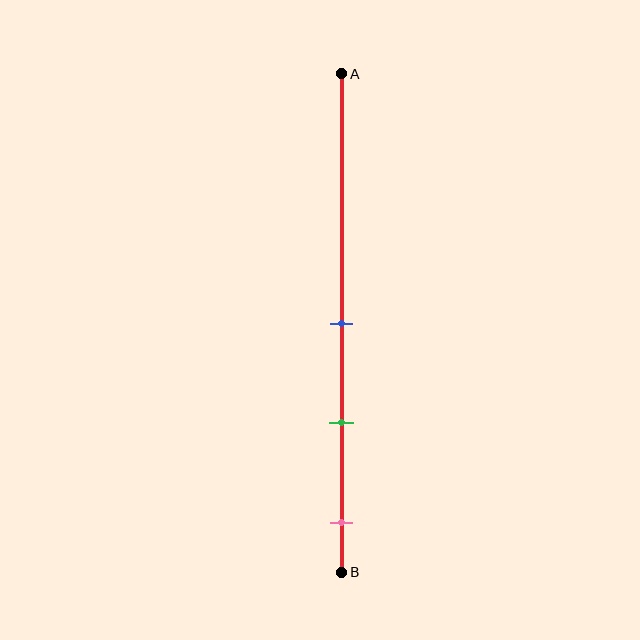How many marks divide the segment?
There are 3 marks dividing the segment.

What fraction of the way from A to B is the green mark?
The green mark is approximately 70% (0.7) of the way from A to B.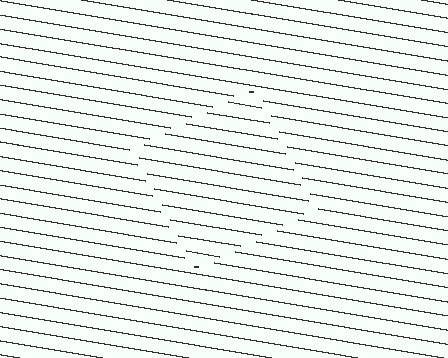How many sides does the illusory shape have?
4 sides — the line-ends trace a square.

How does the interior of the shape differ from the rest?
The interior of the shape contains the same grating, shifted by half a period — the contour is defined by the phase discontinuity where line-ends from the inner and outer gratings abut.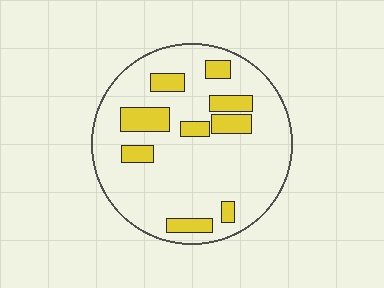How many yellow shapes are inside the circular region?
9.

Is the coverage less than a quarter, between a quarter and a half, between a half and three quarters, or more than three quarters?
Less than a quarter.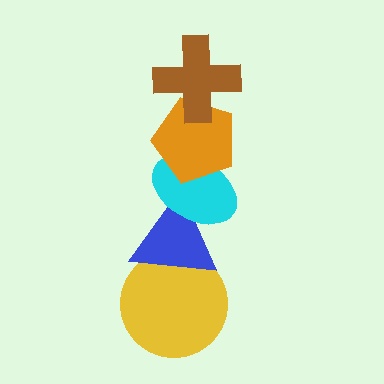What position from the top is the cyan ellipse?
The cyan ellipse is 3rd from the top.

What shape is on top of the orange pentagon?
The brown cross is on top of the orange pentagon.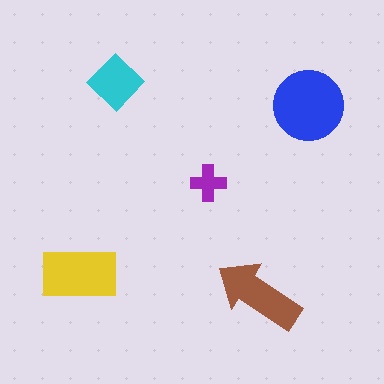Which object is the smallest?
The purple cross.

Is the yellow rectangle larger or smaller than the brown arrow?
Larger.